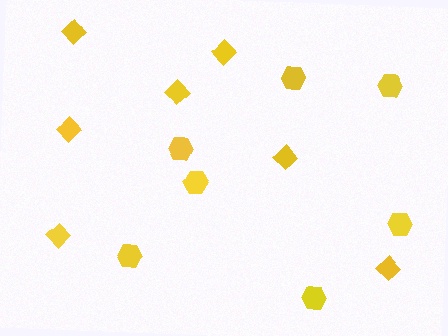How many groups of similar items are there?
There are 2 groups: one group of diamonds (7) and one group of hexagons (7).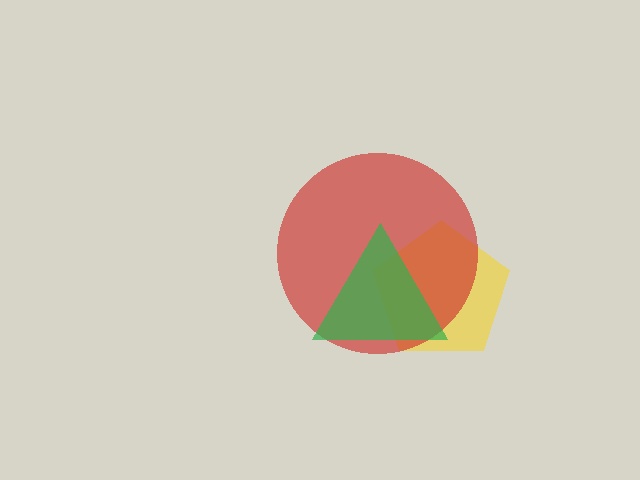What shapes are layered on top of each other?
The layered shapes are: a yellow pentagon, a red circle, a green triangle.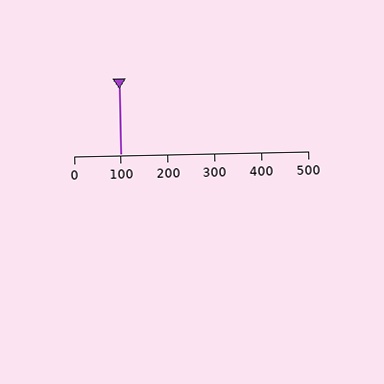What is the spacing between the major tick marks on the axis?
The major ticks are spaced 100 apart.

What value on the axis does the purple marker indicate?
The marker indicates approximately 100.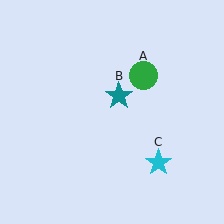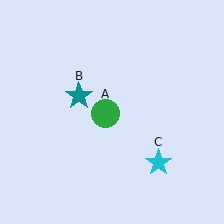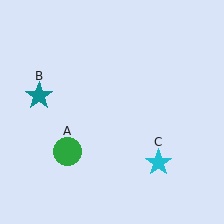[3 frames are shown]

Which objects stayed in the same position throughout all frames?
Cyan star (object C) remained stationary.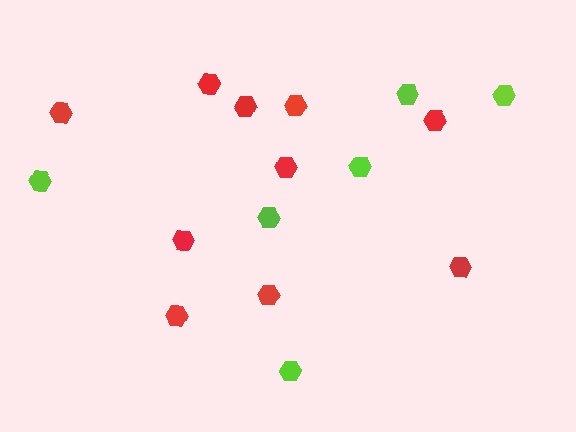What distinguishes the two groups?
There are 2 groups: one group of lime hexagons (6) and one group of red hexagons (10).